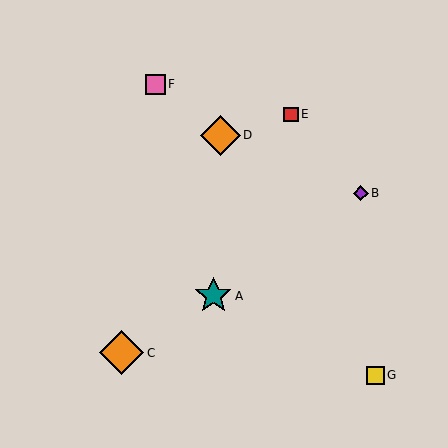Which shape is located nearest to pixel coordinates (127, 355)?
The orange diamond (labeled C) at (122, 353) is nearest to that location.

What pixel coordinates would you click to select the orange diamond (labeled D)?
Click at (220, 135) to select the orange diamond D.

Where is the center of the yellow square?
The center of the yellow square is at (375, 375).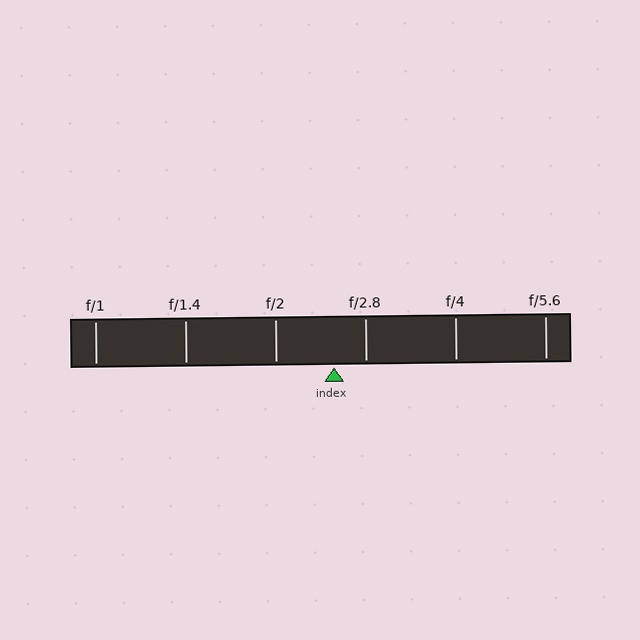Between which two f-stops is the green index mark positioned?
The index mark is between f/2 and f/2.8.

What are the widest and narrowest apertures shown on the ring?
The widest aperture shown is f/1 and the narrowest is f/5.6.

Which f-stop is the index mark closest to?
The index mark is closest to f/2.8.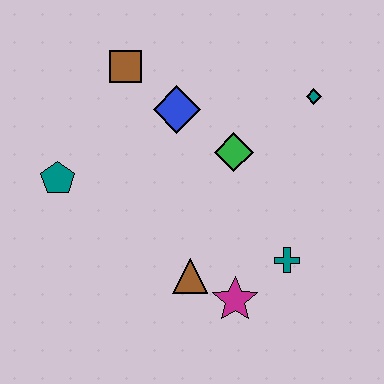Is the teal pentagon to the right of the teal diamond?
No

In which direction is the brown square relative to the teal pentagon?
The brown square is above the teal pentagon.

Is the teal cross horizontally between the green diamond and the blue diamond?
No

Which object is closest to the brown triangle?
The magenta star is closest to the brown triangle.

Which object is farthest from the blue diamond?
The magenta star is farthest from the blue diamond.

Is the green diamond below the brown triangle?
No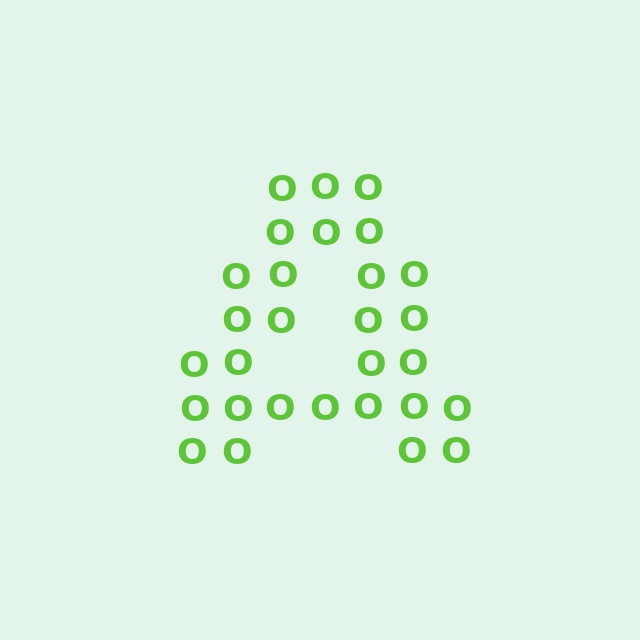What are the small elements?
The small elements are letter O's.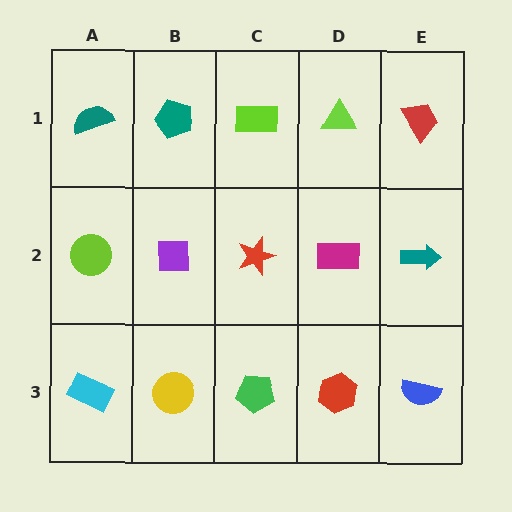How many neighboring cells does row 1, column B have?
3.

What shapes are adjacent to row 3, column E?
A teal arrow (row 2, column E), a red hexagon (row 3, column D).